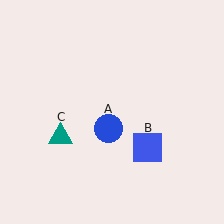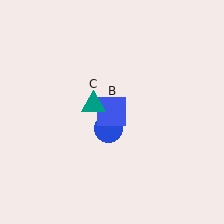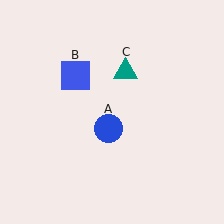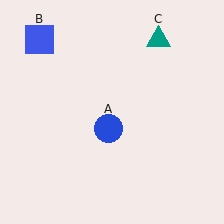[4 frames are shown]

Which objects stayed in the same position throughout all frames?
Blue circle (object A) remained stationary.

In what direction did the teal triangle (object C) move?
The teal triangle (object C) moved up and to the right.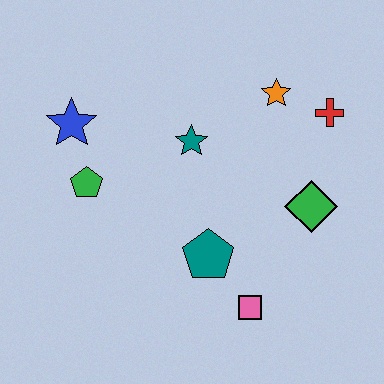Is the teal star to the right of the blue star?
Yes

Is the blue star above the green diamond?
Yes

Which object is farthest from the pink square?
The blue star is farthest from the pink square.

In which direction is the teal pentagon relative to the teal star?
The teal pentagon is below the teal star.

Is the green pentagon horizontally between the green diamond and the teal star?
No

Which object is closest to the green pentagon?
The blue star is closest to the green pentagon.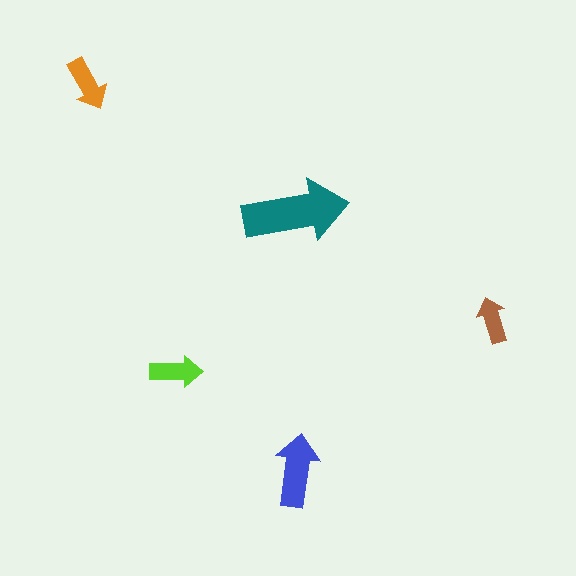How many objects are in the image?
There are 5 objects in the image.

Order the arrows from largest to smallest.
the teal one, the blue one, the orange one, the lime one, the brown one.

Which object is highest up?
The orange arrow is topmost.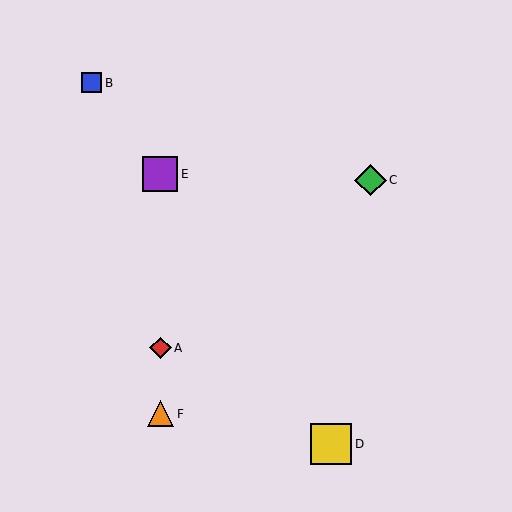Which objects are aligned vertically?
Objects A, E, F are aligned vertically.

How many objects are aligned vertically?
3 objects (A, E, F) are aligned vertically.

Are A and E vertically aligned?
Yes, both are at x≈160.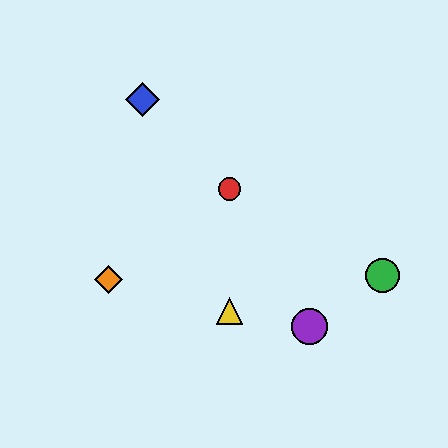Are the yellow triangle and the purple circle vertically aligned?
No, the yellow triangle is at x≈230 and the purple circle is at x≈309.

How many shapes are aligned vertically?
2 shapes (the red circle, the yellow triangle) are aligned vertically.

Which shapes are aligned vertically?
The red circle, the yellow triangle are aligned vertically.